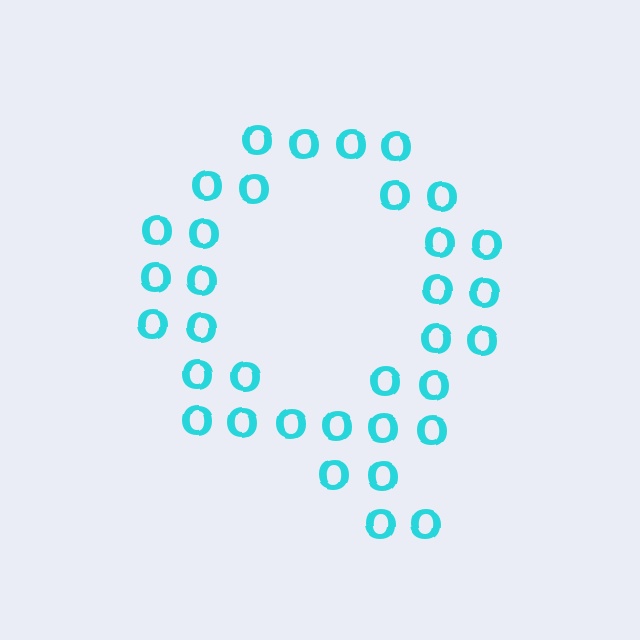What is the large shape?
The large shape is the letter Q.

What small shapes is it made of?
It is made of small letter O's.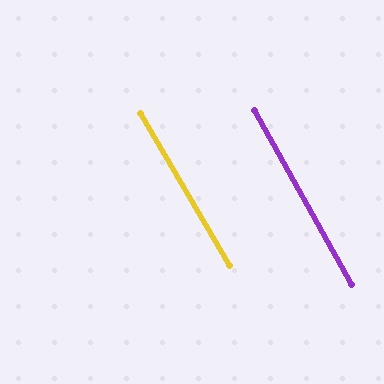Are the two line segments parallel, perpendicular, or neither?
Parallel — their directions differ by only 1.3°.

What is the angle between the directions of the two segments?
Approximately 1 degree.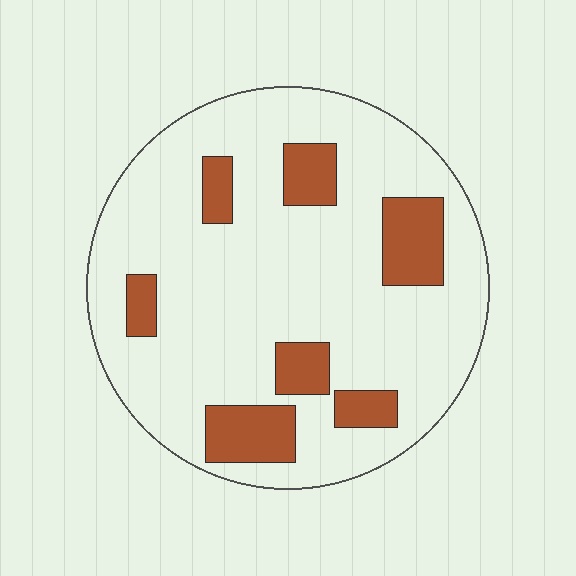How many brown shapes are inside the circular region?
7.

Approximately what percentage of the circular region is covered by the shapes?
Approximately 20%.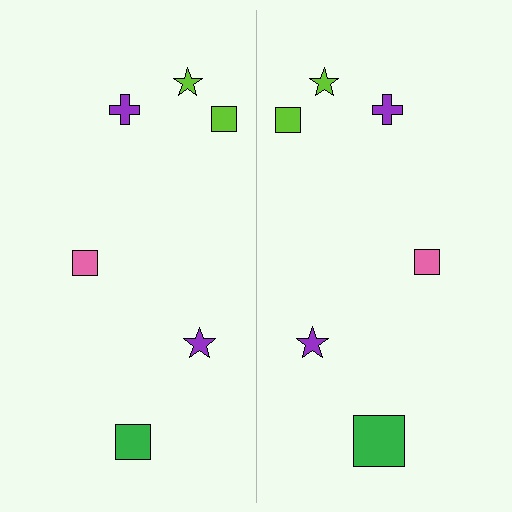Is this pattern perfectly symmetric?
No, the pattern is not perfectly symmetric. The green square on the right side has a different size than its mirror counterpart.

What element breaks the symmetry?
The green square on the right side has a different size than its mirror counterpart.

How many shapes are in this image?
There are 12 shapes in this image.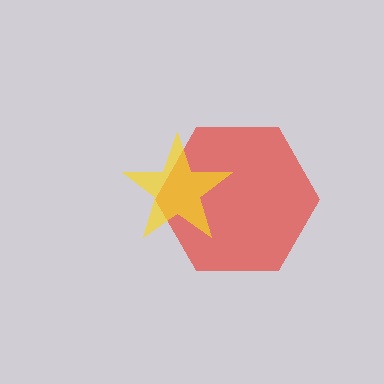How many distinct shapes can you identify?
There are 2 distinct shapes: a red hexagon, a yellow star.